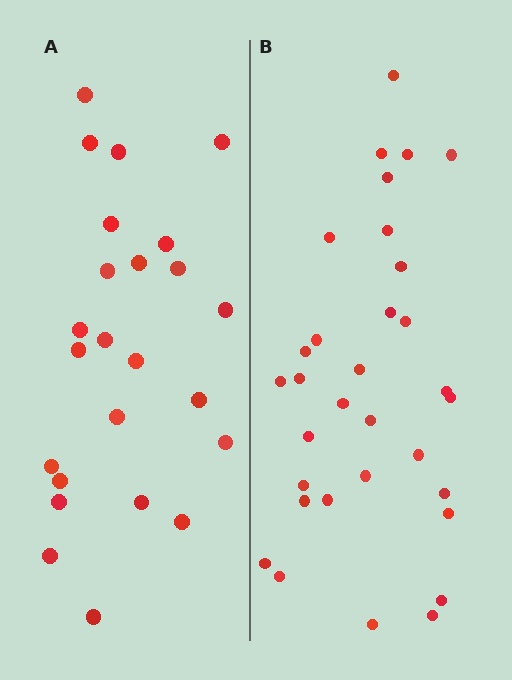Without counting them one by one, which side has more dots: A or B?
Region B (the right region) has more dots.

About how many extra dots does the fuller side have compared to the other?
Region B has roughly 8 or so more dots than region A.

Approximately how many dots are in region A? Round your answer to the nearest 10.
About 20 dots. (The exact count is 24, which rounds to 20.)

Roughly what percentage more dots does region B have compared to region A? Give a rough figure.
About 35% more.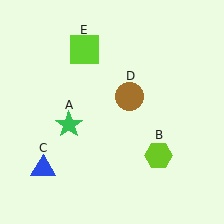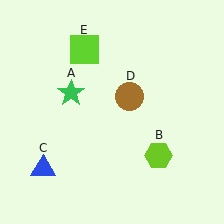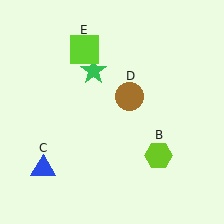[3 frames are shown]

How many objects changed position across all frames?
1 object changed position: green star (object A).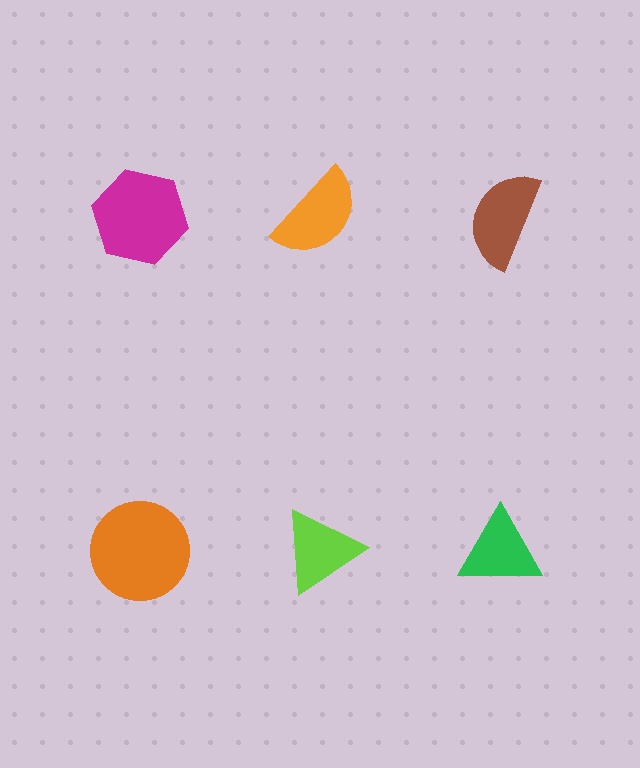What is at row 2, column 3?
A green triangle.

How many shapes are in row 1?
3 shapes.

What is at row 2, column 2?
A lime triangle.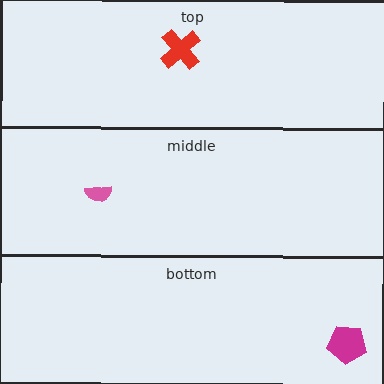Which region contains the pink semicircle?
The middle region.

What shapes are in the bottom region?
The magenta pentagon.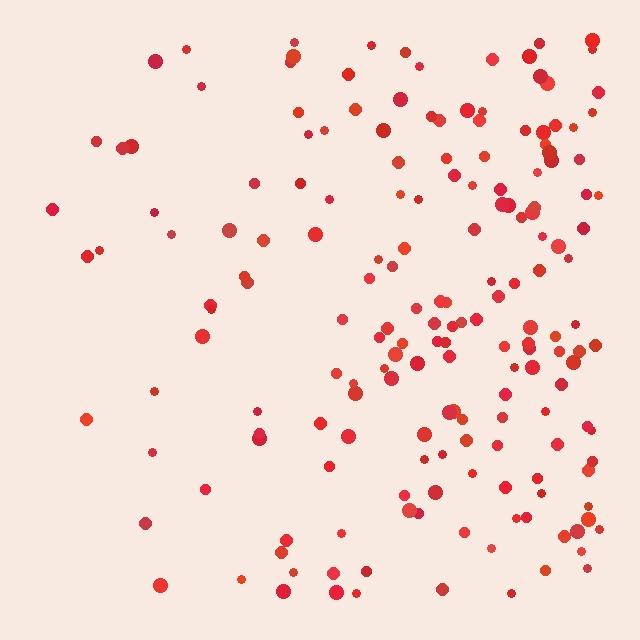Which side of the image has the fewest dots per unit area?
The left.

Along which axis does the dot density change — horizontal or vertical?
Horizontal.